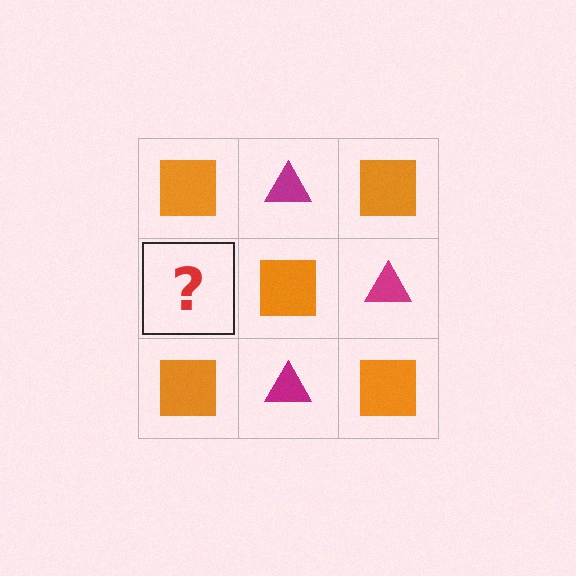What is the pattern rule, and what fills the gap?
The rule is that it alternates orange square and magenta triangle in a checkerboard pattern. The gap should be filled with a magenta triangle.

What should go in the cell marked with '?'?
The missing cell should contain a magenta triangle.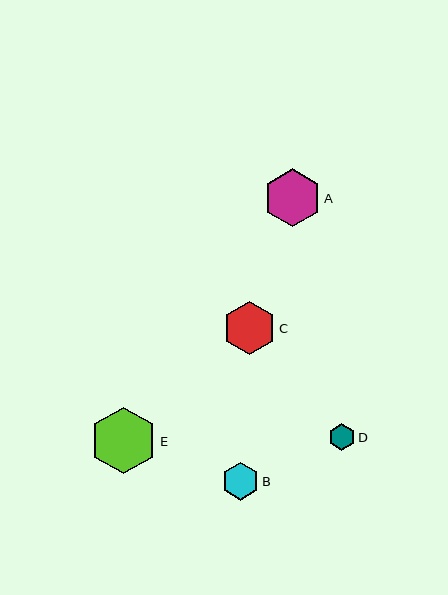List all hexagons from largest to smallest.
From largest to smallest: E, A, C, B, D.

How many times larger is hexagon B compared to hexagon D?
Hexagon B is approximately 1.4 times the size of hexagon D.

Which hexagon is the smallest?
Hexagon D is the smallest with a size of approximately 27 pixels.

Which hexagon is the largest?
Hexagon E is the largest with a size of approximately 67 pixels.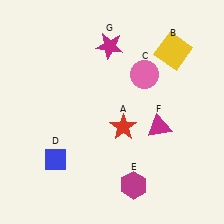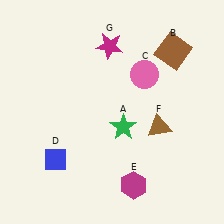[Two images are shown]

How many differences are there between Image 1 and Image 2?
There are 3 differences between the two images.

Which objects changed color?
A changed from red to green. B changed from yellow to brown. F changed from magenta to brown.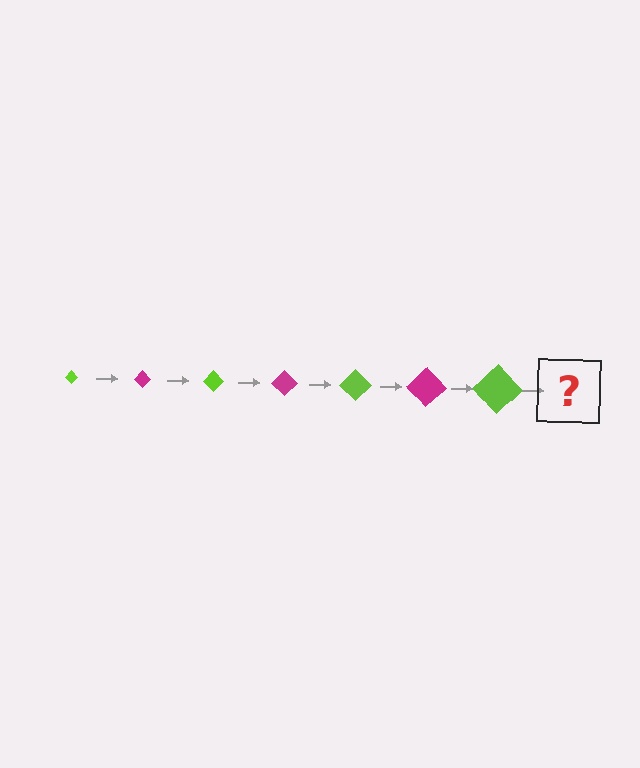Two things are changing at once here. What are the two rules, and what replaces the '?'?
The two rules are that the diamond grows larger each step and the color cycles through lime and magenta. The '?' should be a magenta diamond, larger than the previous one.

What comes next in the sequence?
The next element should be a magenta diamond, larger than the previous one.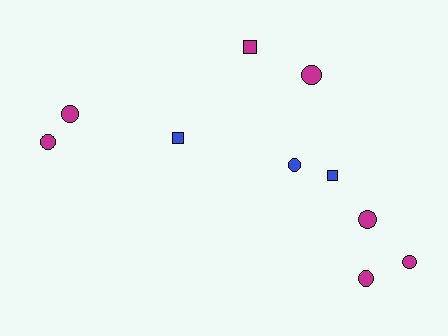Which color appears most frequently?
Magenta, with 7 objects.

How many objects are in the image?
There are 10 objects.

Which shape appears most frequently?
Circle, with 7 objects.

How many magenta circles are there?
There are 6 magenta circles.